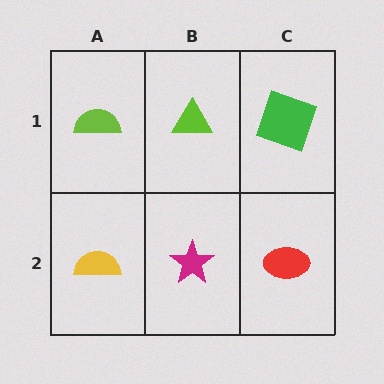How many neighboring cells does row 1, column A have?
2.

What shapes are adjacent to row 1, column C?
A red ellipse (row 2, column C), a lime triangle (row 1, column B).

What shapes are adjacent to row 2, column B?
A lime triangle (row 1, column B), a yellow semicircle (row 2, column A), a red ellipse (row 2, column C).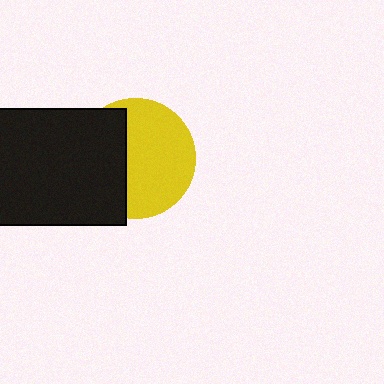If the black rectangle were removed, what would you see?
You would see the complete yellow circle.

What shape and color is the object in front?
The object in front is a black rectangle.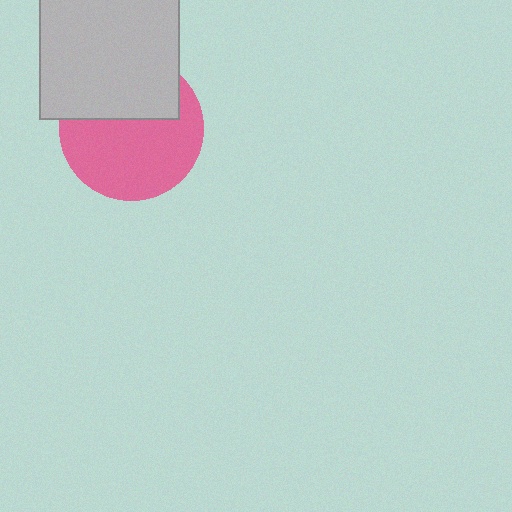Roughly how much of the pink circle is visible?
About half of it is visible (roughly 62%).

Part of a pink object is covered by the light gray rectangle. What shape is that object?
It is a circle.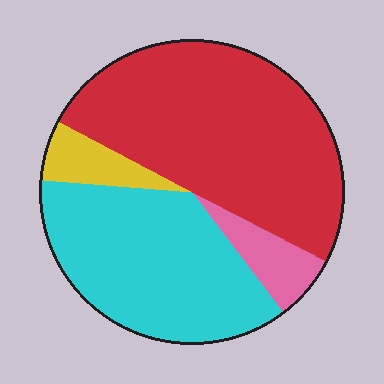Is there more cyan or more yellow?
Cyan.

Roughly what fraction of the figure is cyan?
Cyan covers 37% of the figure.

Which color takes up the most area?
Red, at roughly 50%.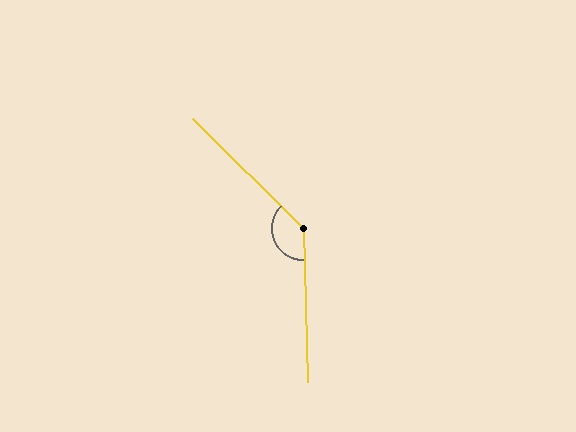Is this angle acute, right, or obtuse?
It is obtuse.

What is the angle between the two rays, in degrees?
Approximately 137 degrees.